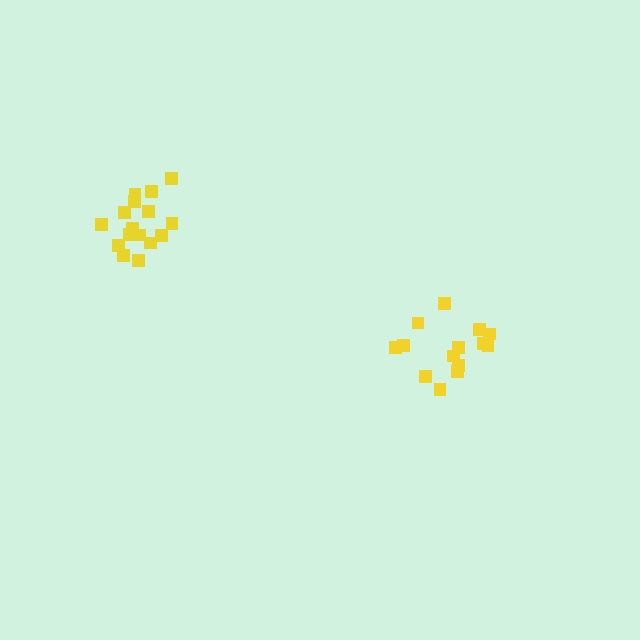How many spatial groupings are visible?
There are 2 spatial groupings.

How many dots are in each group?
Group 1: 16 dots, Group 2: 14 dots (30 total).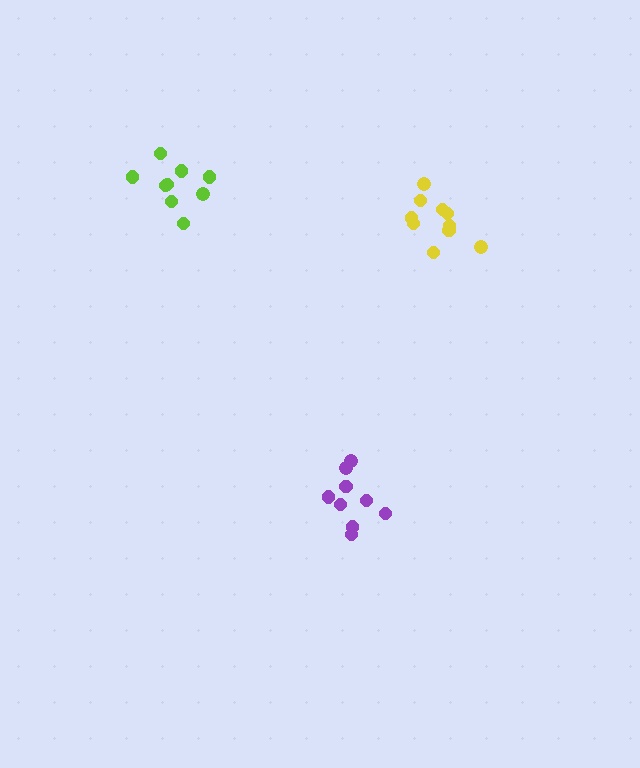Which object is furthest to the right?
The yellow cluster is rightmost.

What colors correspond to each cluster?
The clusters are colored: yellow, purple, lime.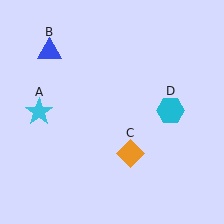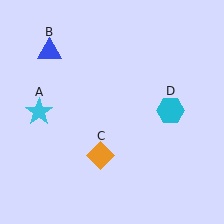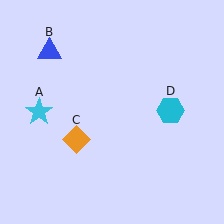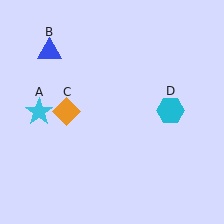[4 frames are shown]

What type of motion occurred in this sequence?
The orange diamond (object C) rotated clockwise around the center of the scene.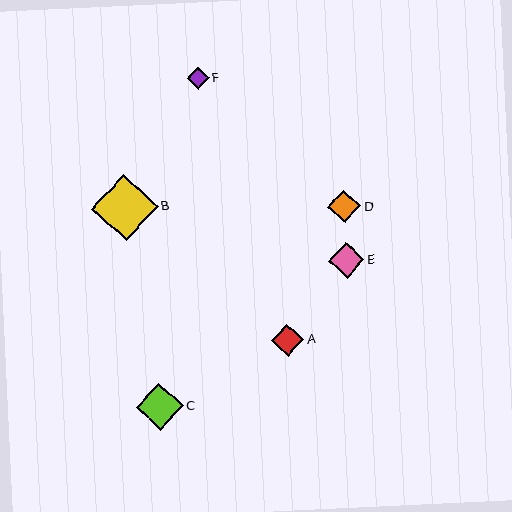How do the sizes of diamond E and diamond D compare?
Diamond E and diamond D are approximately the same size.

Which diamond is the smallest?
Diamond F is the smallest with a size of approximately 21 pixels.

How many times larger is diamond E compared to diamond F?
Diamond E is approximately 1.7 times the size of diamond F.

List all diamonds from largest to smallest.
From largest to smallest: B, C, E, D, A, F.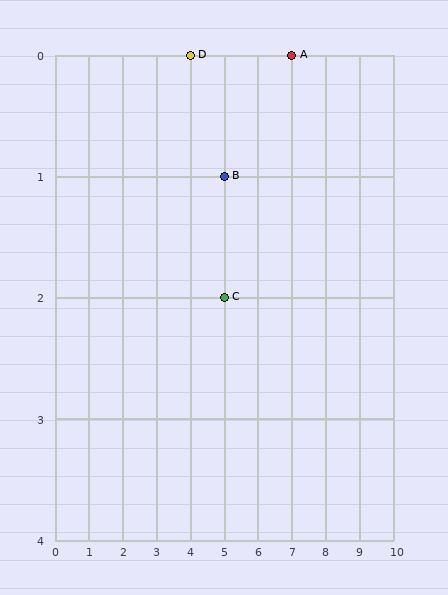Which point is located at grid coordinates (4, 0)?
Point D is at (4, 0).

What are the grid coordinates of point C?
Point C is at grid coordinates (5, 2).